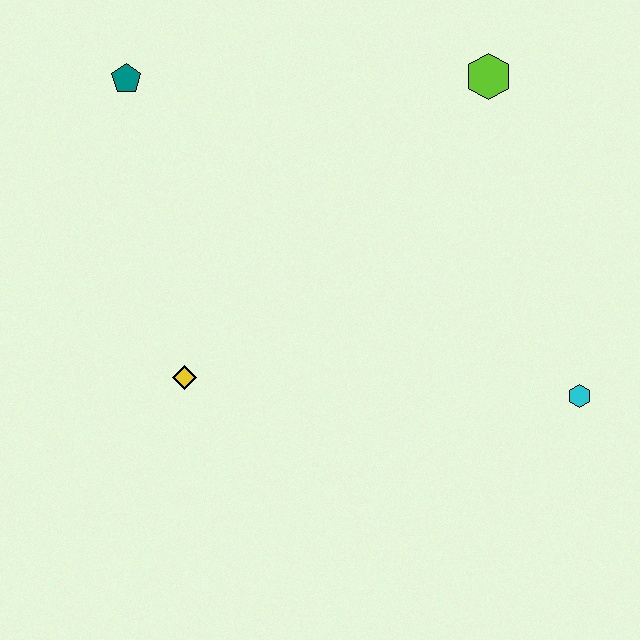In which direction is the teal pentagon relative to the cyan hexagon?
The teal pentagon is to the left of the cyan hexagon.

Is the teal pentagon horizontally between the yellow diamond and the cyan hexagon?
No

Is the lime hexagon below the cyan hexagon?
No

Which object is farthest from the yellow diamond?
The lime hexagon is farthest from the yellow diamond.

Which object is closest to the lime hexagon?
The cyan hexagon is closest to the lime hexagon.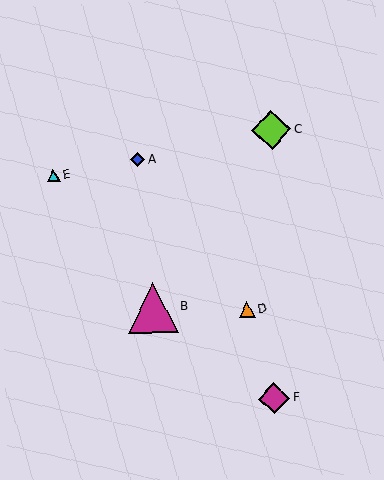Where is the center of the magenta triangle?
The center of the magenta triangle is at (153, 308).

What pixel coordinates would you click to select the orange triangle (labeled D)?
Click at (247, 310) to select the orange triangle D.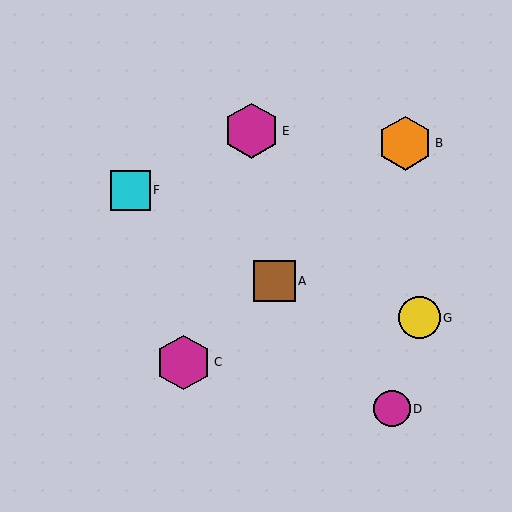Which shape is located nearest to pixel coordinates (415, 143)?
The orange hexagon (labeled B) at (405, 143) is nearest to that location.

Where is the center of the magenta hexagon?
The center of the magenta hexagon is at (183, 362).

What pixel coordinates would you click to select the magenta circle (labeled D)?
Click at (392, 409) to select the magenta circle D.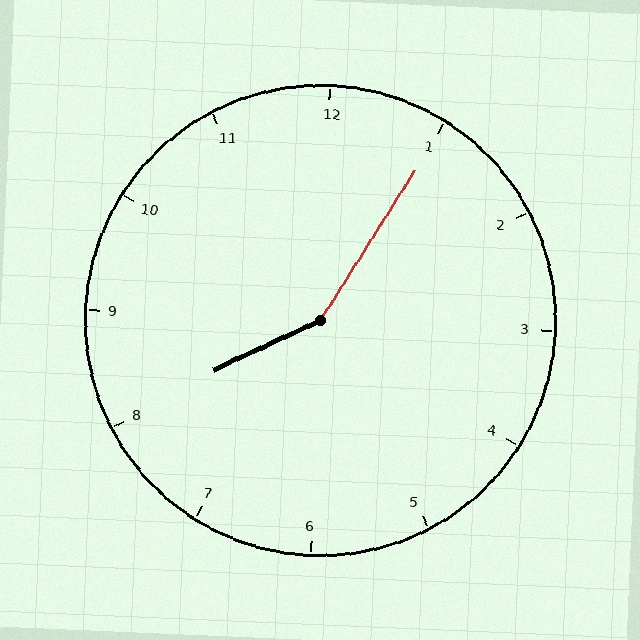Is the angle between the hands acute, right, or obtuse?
It is obtuse.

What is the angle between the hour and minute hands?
Approximately 148 degrees.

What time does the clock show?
8:05.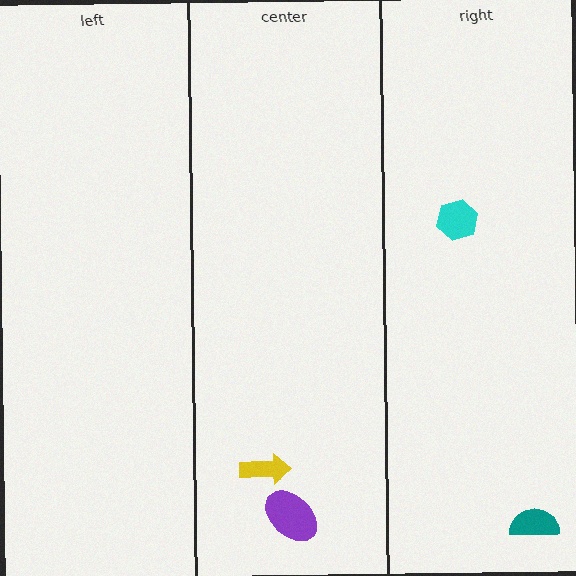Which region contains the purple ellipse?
The center region.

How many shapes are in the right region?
2.